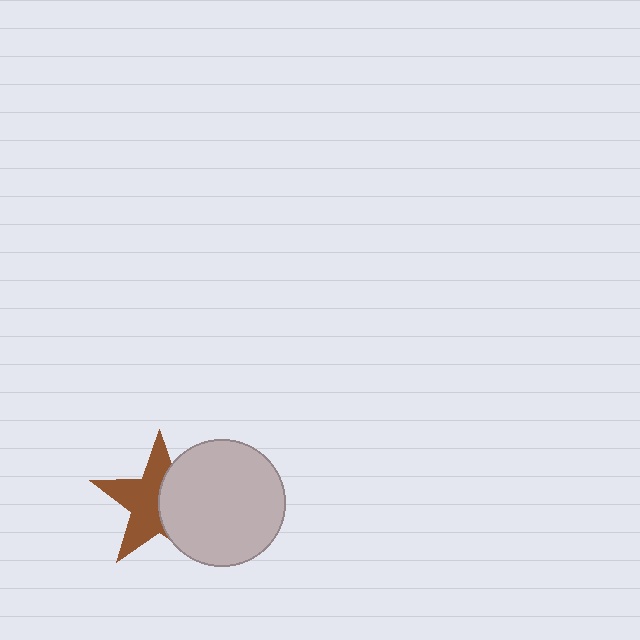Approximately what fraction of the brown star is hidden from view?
Roughly 44% of the brown star is hidden behind the light gray circle.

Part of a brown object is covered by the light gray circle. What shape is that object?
It is a star.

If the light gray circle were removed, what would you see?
You would see the complete brown star.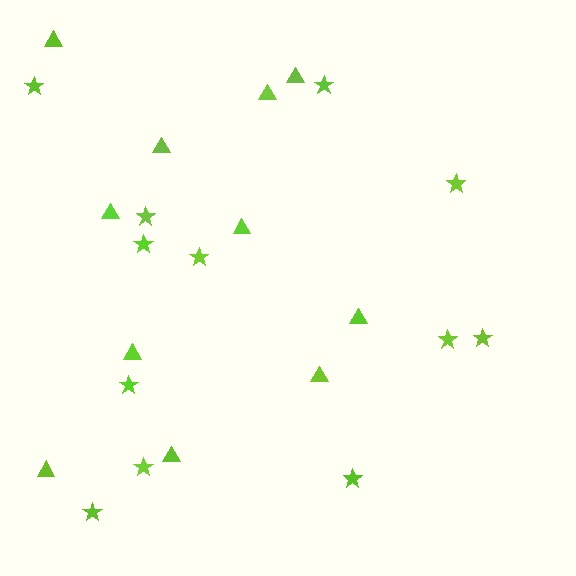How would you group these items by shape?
There are 2 groups: one group of triangles (11) and one group of stars (12).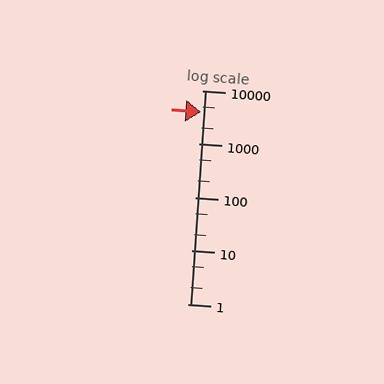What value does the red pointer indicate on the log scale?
The pointer indicates approximately 4000.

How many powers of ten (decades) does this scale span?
The scale spans 4 decades, from 1 to 10000.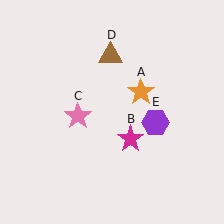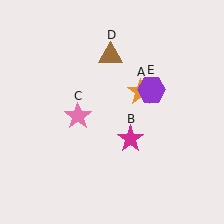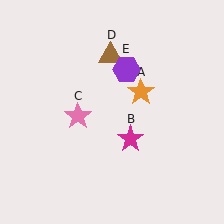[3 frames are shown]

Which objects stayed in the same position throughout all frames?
Orange star (object A) and magenta star (object B) and pink star (object C) and brown triangle (object D) remained stationary.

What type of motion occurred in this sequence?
The purple hexagon (object E) rotated counterclockwise around the center of the scene.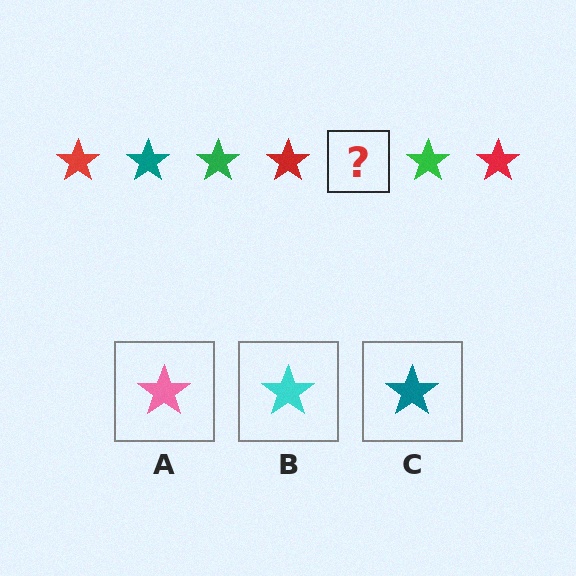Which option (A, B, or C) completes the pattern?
C.